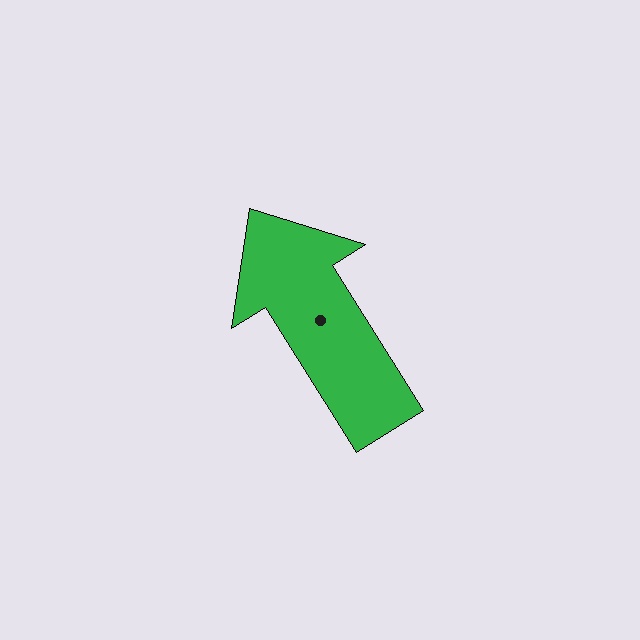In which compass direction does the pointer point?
Northwest.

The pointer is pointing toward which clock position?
Roughly 11 o'clock.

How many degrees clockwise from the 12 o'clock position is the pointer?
Approximately 328 degrees.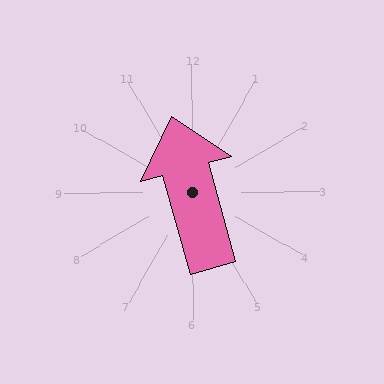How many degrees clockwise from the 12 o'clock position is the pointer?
Approximately 345 degrees.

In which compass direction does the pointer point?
North.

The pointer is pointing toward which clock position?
Roughly 11 o'clock.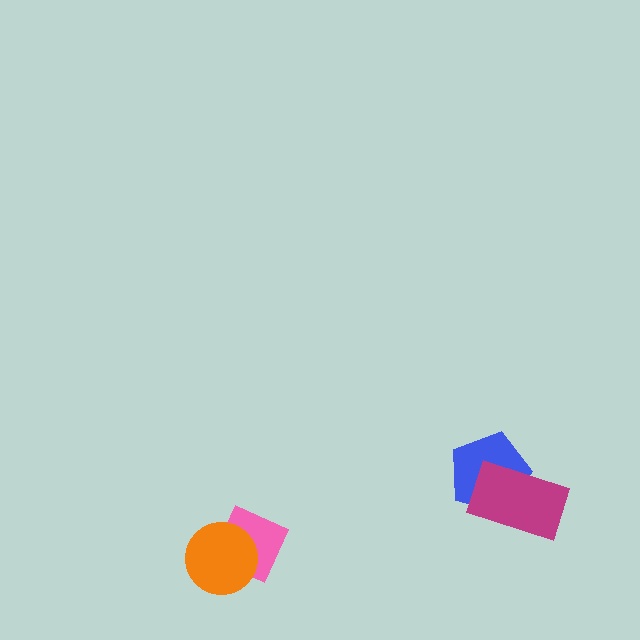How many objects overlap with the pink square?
1 object overlaps with the pink square.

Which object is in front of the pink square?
The orange circle is in front of the pink square.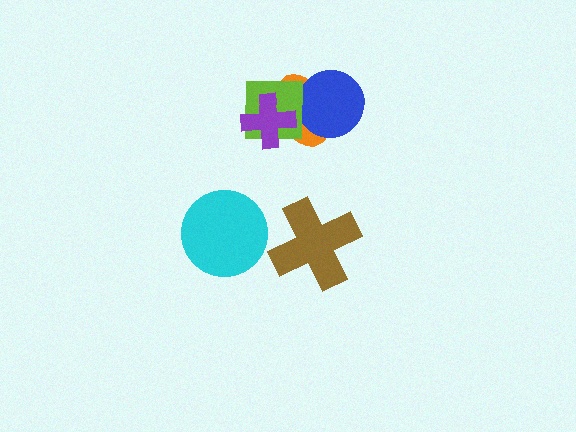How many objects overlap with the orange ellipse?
3 objects overlap with the orange ellipse.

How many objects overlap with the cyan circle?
0 objects overlap with the cyan circle.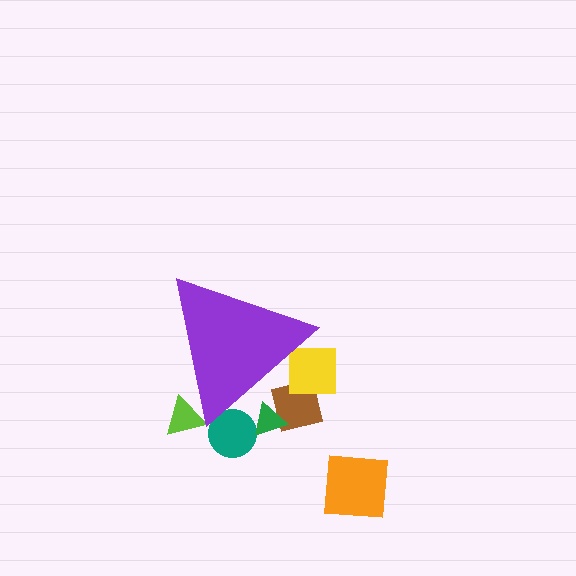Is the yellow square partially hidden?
Yes, the yellow square is partially hidden behind the purple triangle.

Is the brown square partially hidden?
Yes, the brown square is partially hidden behind the purple triangle.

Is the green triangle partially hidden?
Yes, the green triangle is partially hidden behind the purple triangle.